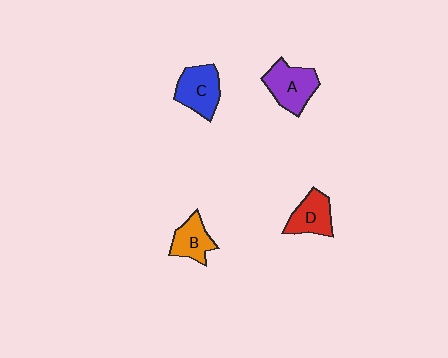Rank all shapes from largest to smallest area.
From largest to smallest: A (purple), C (blue), D (red), B (orange).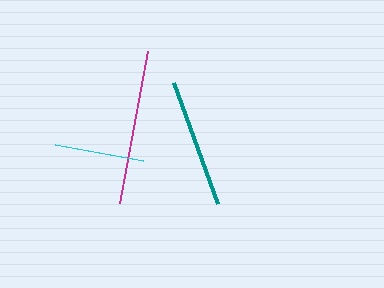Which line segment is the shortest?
The cyan line is the shortest at approximately 90 pixels.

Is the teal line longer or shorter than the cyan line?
The teal line is longer than the cyan line.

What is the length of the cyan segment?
The cyan segment is approximately 90 pixels long.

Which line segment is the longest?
The magenta line is the longest at approximately 155 pixels.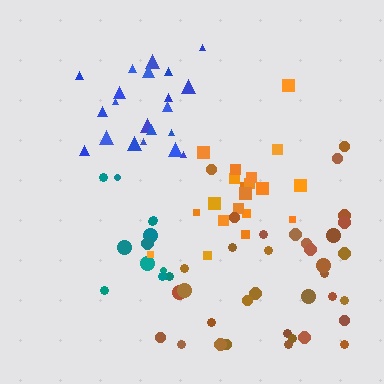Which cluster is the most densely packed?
Blue.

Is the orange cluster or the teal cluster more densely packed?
Orange.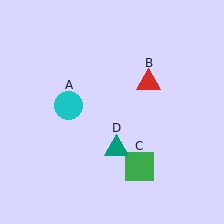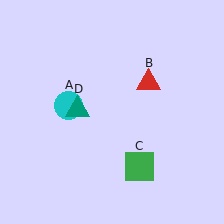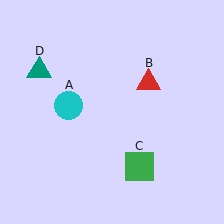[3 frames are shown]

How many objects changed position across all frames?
1 object changed position: teal triangle (object D).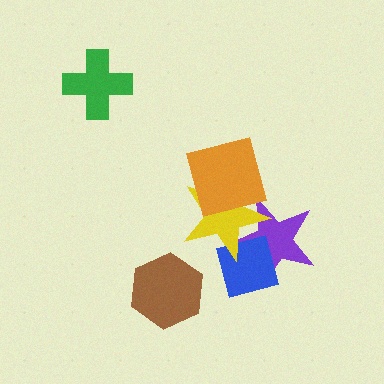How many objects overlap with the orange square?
1 object overlaps with the orange square.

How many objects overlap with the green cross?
0 objects overlap with the green cross.